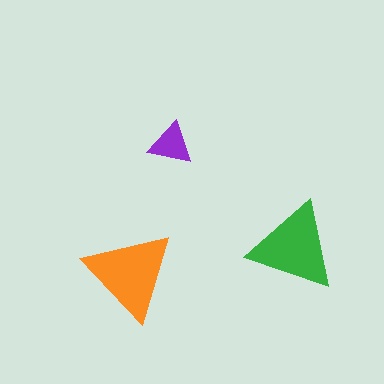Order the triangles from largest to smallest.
the orange one, the green one, the purple one.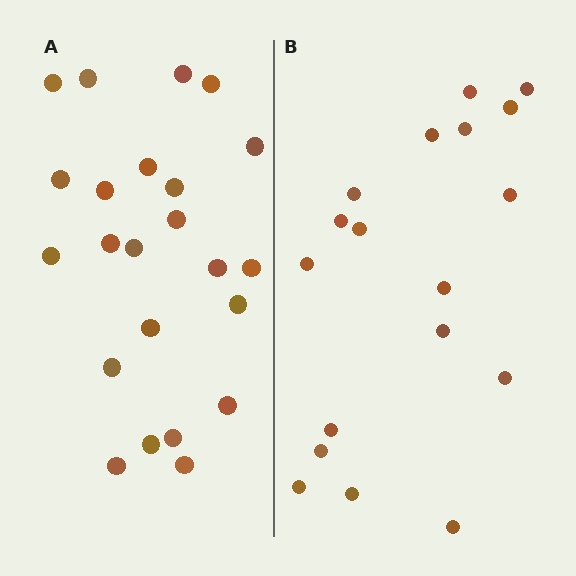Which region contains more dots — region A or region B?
Region A (the left region) has more dots.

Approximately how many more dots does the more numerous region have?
Region A has about 5 more dots than region B.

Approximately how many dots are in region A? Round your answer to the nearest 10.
About 20 dots. (The exact count is 23, which rounds to 20.)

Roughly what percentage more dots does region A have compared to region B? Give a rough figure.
About 30% more.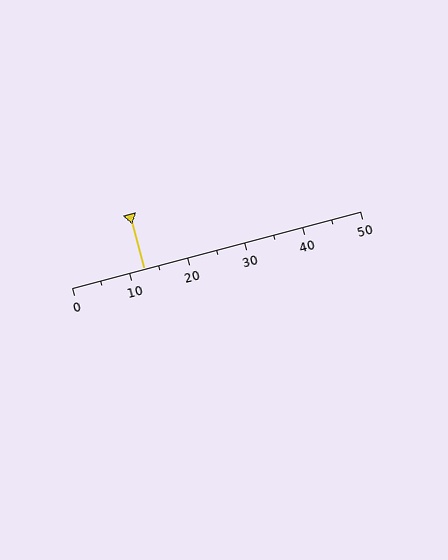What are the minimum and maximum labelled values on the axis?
The axis runs from 0 to 50.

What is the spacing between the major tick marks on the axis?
The major ticks are spaced 10 apart.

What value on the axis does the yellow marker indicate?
The marker indicates approximately 12.5.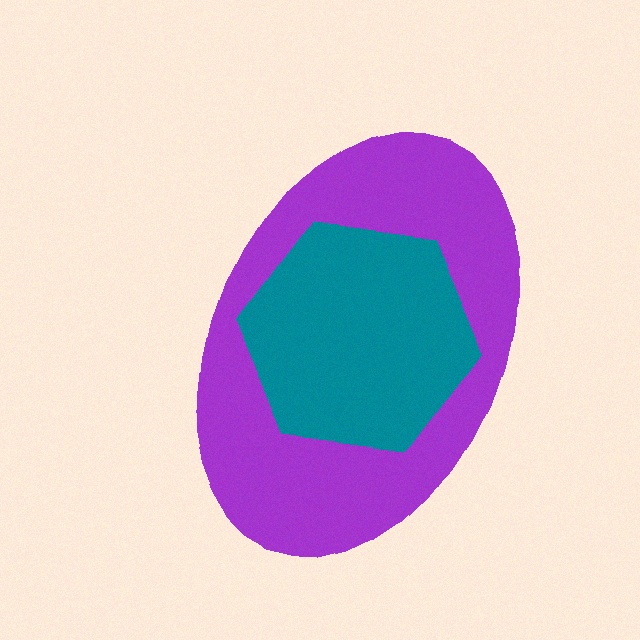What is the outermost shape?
The purple ellipse.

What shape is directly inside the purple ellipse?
The teal hexagon.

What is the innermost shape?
The teal hexagon.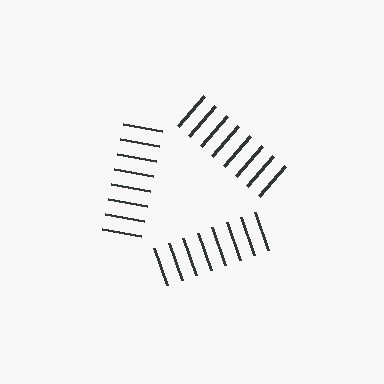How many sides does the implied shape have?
3 sides — the line-ends trace a triangle.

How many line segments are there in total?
24 — 8 along each of the 3 edges.